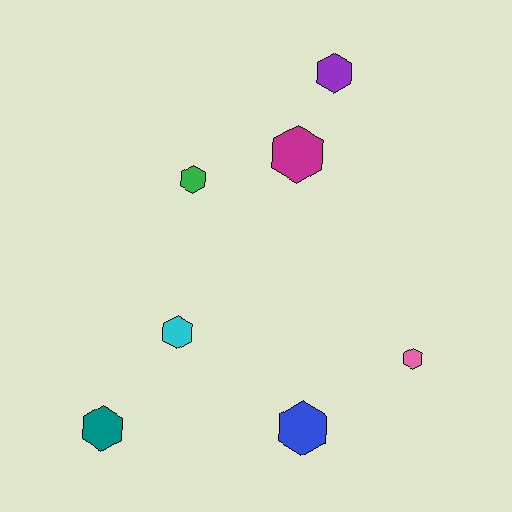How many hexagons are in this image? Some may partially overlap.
There are 7 hexagons.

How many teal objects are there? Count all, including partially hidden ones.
There is 1 teal object.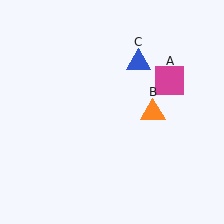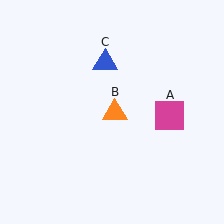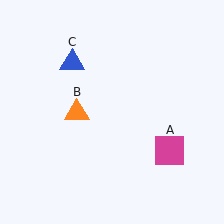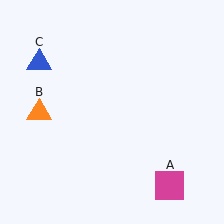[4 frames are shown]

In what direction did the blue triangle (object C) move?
The blue triangle (object C) moved left.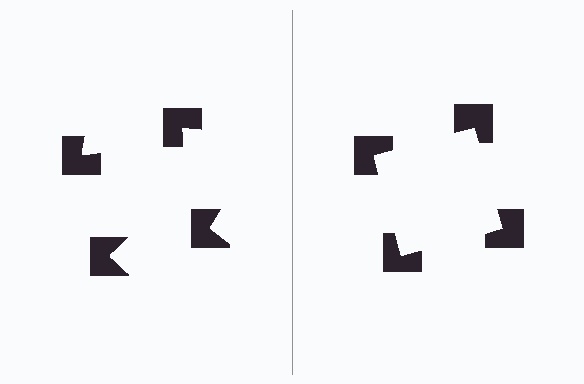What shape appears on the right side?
An illusory square.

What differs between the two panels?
The notched squares are positioned identically on both sides; only the wedge orientations differ. On the right they align to a square; on the left they are misaligned.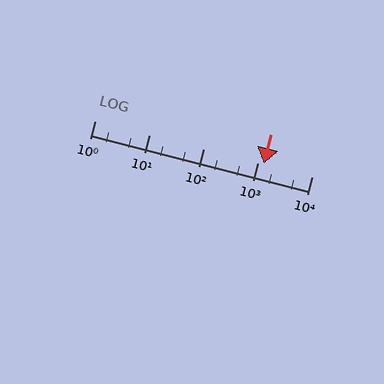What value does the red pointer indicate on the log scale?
The pointer indicates approximately 1300.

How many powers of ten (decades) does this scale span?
The scale spans 4 decades, from 1 to 10000.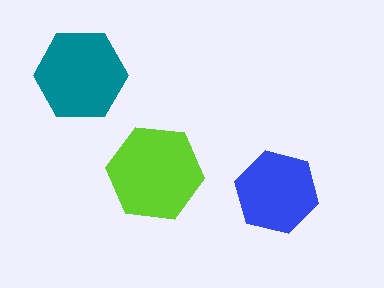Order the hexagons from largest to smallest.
the lime one, the teal one, the blue one.